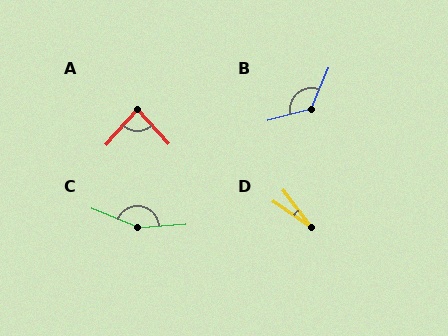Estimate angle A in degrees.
Approximately 83 degrees.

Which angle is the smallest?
D, at approximately 17 degrees.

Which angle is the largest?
C, at approximately 153 degrees.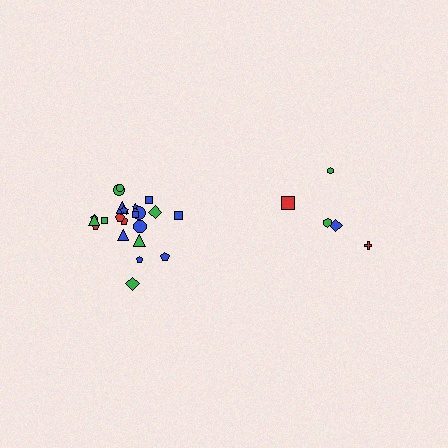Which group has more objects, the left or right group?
The left group.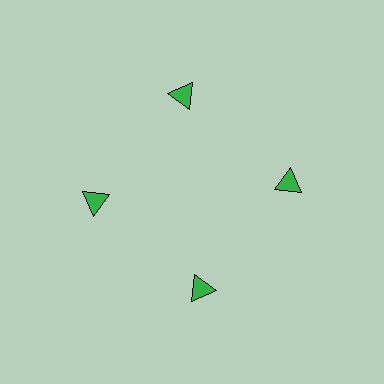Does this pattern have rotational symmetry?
Yes, this pattern has 4-fold rotational symmetry. It looks the same after rotating 90 degrees around the center.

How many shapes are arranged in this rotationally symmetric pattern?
There are 4 shapes, arranged in 4 groups of 1.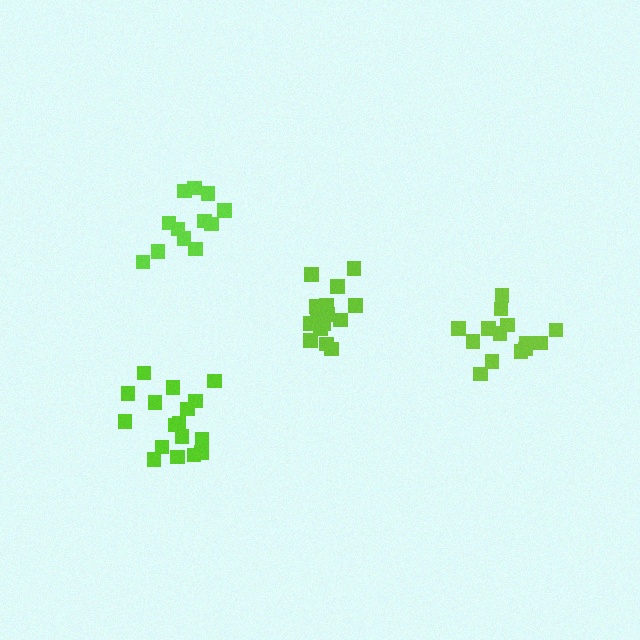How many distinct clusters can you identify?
There are 4 distinct clusters.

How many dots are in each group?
Group 1: 17 dots, Group 2: 14 dots, Group 3: 15 dots, Group 4: 12 dots (58 total).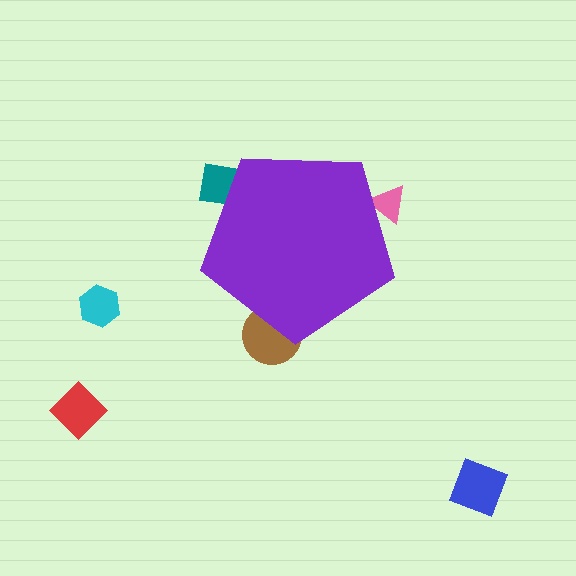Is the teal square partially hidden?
Yes, the teal square is partially hidden behind the purple pentagon.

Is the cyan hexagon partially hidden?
No, the cyan hexagon is fully visible.